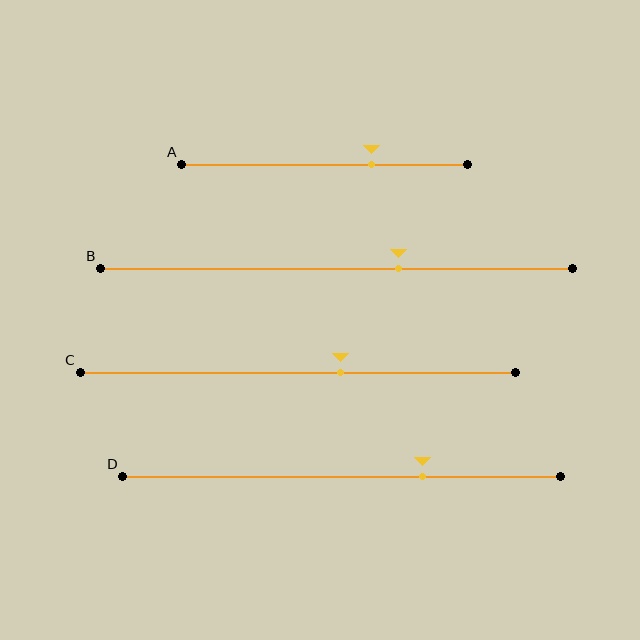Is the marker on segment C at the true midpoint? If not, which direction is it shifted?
No, the marker on segment C is shifted to the right by about 10% of the segment length.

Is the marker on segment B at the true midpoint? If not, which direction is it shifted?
No, the marker on segment B is shifted to the right by about 13% of the segment length.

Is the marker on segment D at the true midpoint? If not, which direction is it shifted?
No, the marker on segment D is shifted to the right by about 18% of the segment length.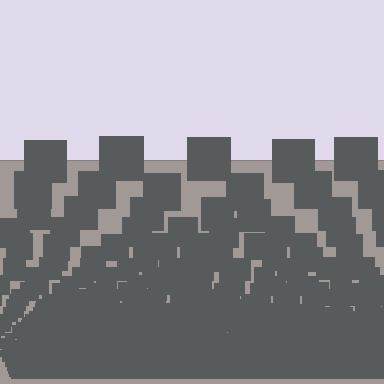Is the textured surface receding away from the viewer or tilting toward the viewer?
The surface appears to tilt toward the viewer. Texture elements get larger and sparser toward the top.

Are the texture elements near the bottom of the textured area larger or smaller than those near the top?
Smaller. The gradient is inverted — elements near the bottom are smaller and denser.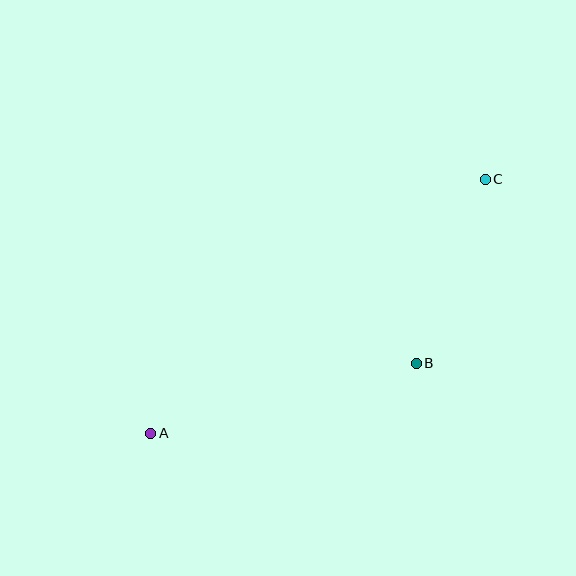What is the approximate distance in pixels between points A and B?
The distance between A and B is approximately 275 pixels.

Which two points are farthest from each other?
Points A and C are farthest from each other.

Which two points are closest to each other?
Points B and C are closest to each other.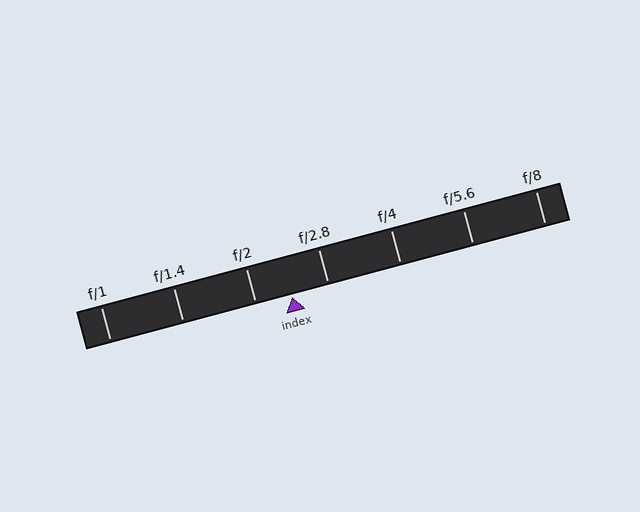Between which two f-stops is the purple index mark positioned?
The index mark is between f/2 and f/2.8.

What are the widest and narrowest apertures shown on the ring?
The widest aperture shown is f/1 and the narrowest is f/8.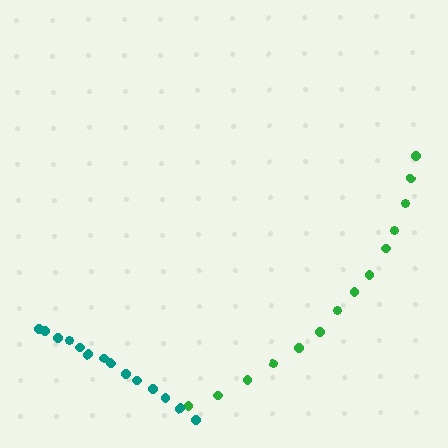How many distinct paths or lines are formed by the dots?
There are 2 distinct paths.